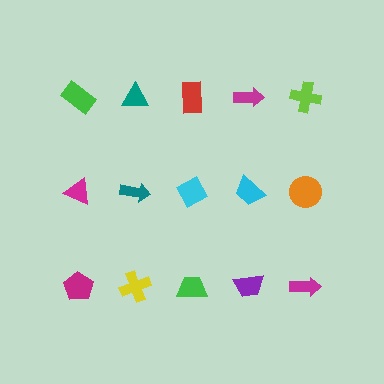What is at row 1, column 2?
A teal triangle.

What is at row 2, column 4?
A cyan trapezoid.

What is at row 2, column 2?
A teal arrow.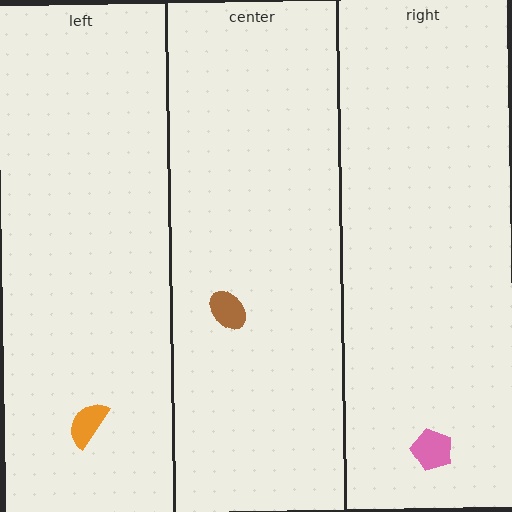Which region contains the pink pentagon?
The right region.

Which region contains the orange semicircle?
The left region.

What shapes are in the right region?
The pink pentagon.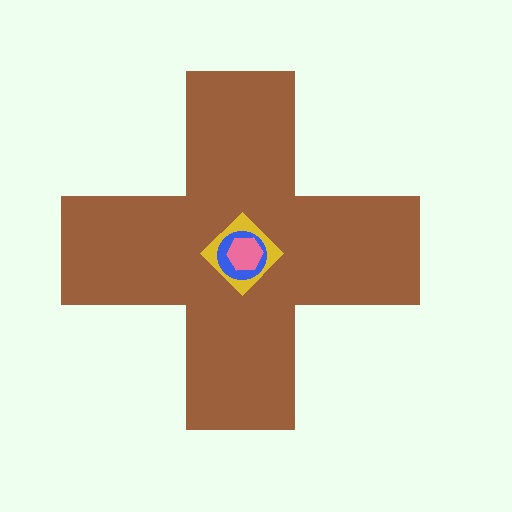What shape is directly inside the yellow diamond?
The blue circle.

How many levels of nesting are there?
4.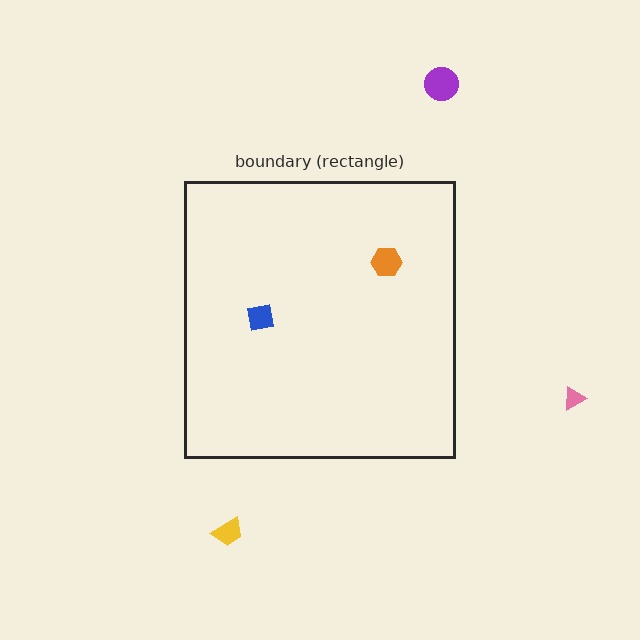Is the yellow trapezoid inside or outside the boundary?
Outside.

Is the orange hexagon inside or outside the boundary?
Inside.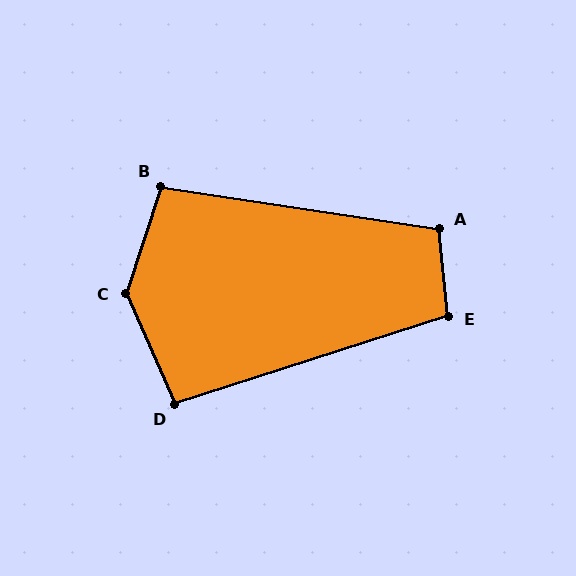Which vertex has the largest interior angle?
C, at approximately 138 degrees.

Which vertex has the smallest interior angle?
D, at approximately 96 degrees.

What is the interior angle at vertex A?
Approximately 104 degrees (obtuse).